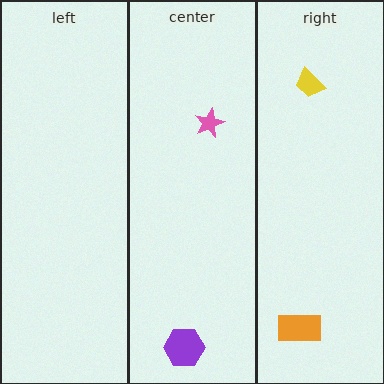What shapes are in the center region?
The pink star, the purple hexagon.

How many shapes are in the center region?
2.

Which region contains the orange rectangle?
The right region.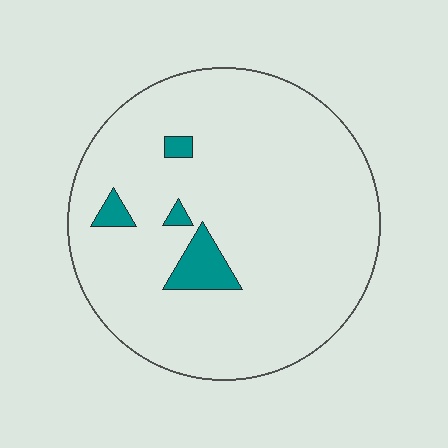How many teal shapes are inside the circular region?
4.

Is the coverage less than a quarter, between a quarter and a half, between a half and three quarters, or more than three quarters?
Less than a quarter.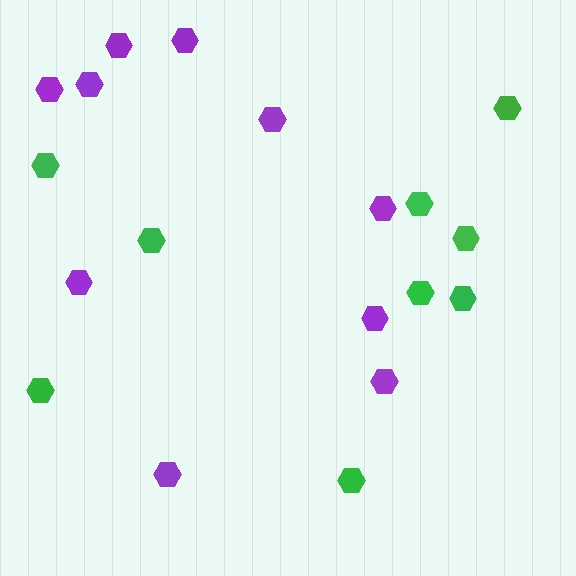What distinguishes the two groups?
There are 2 groups: one group of purple hexagons (10) and one group of green hexagons (9).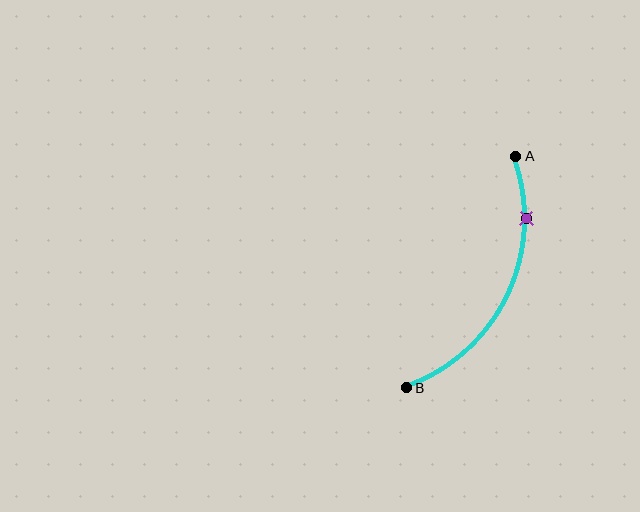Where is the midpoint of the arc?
The arc midpoint is the point on the curve farthest from the straight line joining A and B. It sits to the right of that line.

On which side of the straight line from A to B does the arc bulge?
The arc bulges to the right of the straight line connecting A and B.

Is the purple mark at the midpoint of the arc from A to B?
No. The purple mark lies on the arc but is closer to endpoint A. The arc midpoint would be at the point on the curve equidistant along the arc from both A and B.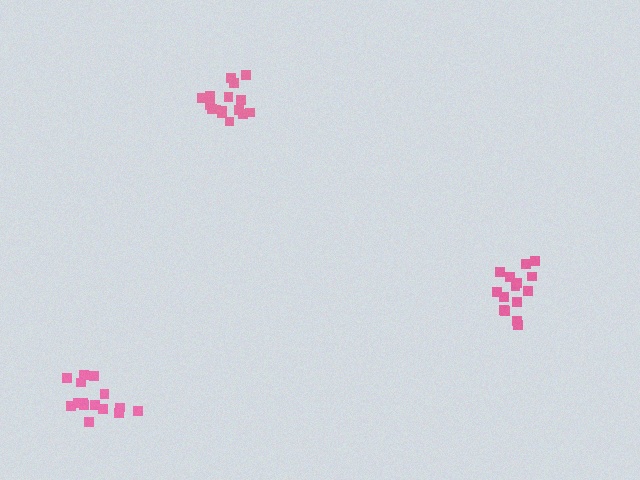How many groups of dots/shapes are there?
There are 3 groups.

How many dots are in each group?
Group 1: 16 dots, Group 2: 15 dots, Group 3: 15 dots (46 total).